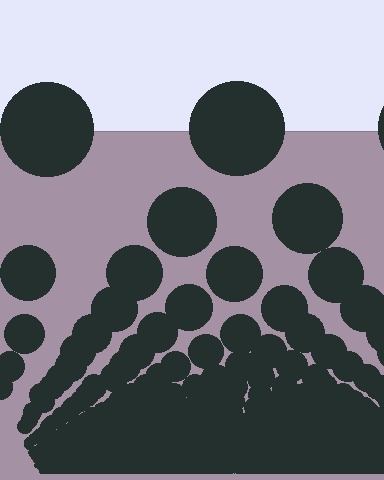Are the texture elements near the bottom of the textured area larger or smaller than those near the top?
Smaller. The gradient is inverted — elements near the bottom are smaller and denser.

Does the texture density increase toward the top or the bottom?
Density increases toward the bottom.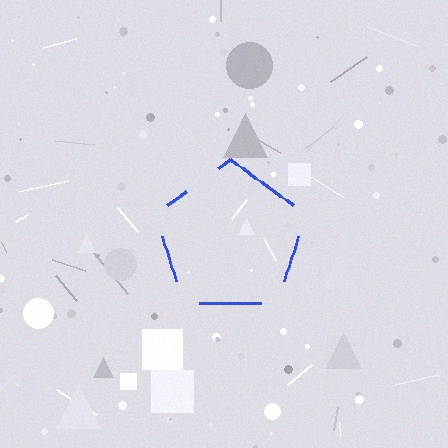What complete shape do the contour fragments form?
The contour fragments form a pentagon.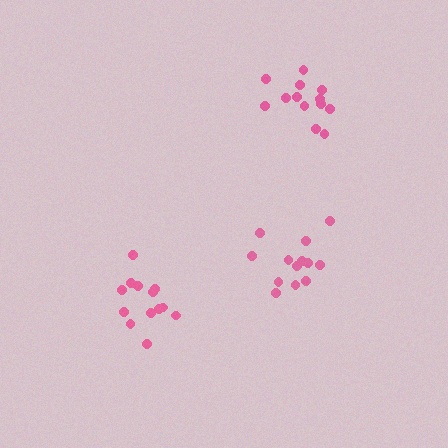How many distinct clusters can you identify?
There are 3 distinct clusters.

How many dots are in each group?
Group 1: 13 dots, Group 2: 13 dots, Group 3: 13 dots (39 total).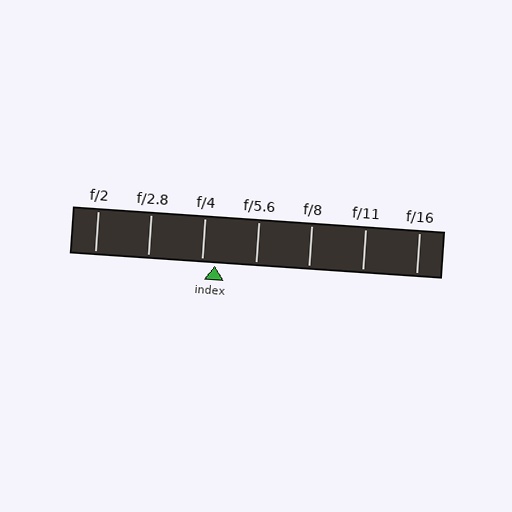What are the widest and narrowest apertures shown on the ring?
The widest aperture shown is f/2 and the narrowest is f/16.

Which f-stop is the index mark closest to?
The index mark is closest to f/4.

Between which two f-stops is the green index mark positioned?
The index mark is between f/4 and f/5.6.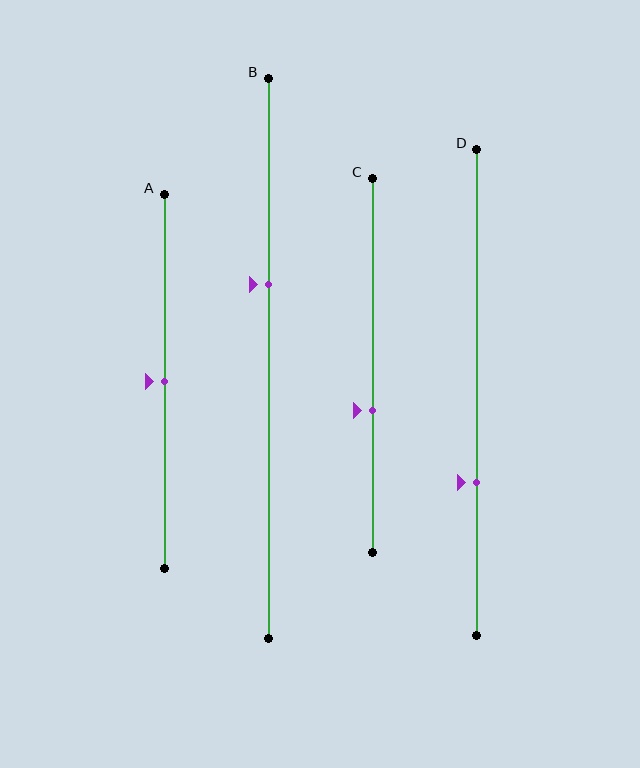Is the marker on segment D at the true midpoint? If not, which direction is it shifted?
No, the marker on segment D is shifted downward by about 19% of the segment length.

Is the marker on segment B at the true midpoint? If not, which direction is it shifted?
No, the marker on segment B is shifted upward by about 13% of the segment length.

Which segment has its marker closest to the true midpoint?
Segment A has its marker closest to the true midpoint.